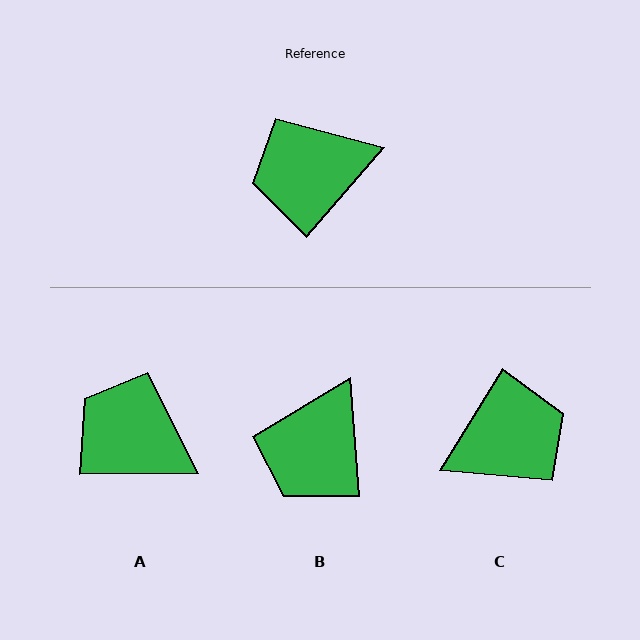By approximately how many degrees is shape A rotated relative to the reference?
Approximately 49 degrees clockwise.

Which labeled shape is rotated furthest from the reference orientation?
C, about 171 degrees away.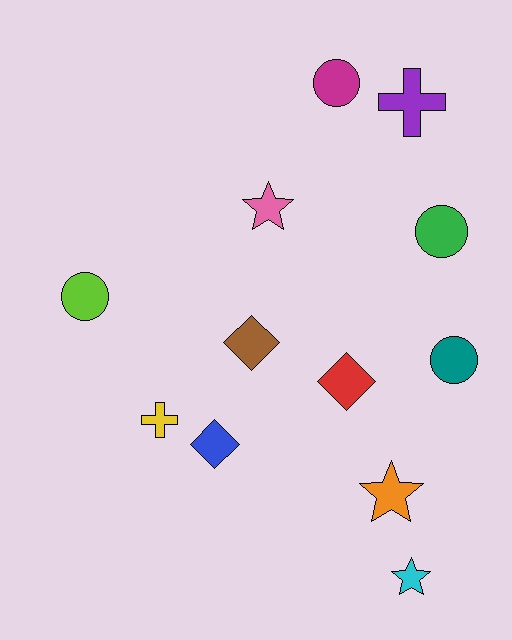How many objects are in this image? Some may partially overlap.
There are 12 objects.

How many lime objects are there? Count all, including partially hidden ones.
There is 1 lime object.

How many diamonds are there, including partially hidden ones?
There are 3 diamonds.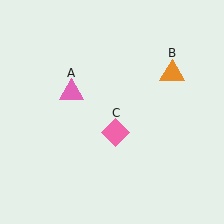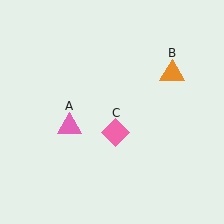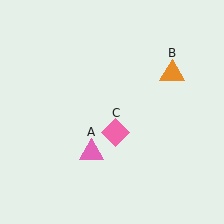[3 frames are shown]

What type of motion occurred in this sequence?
The pink triangle (object A) rotated counterclockwise around the center of the scene.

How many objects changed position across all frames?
1 object changed position: pink triangle (object A).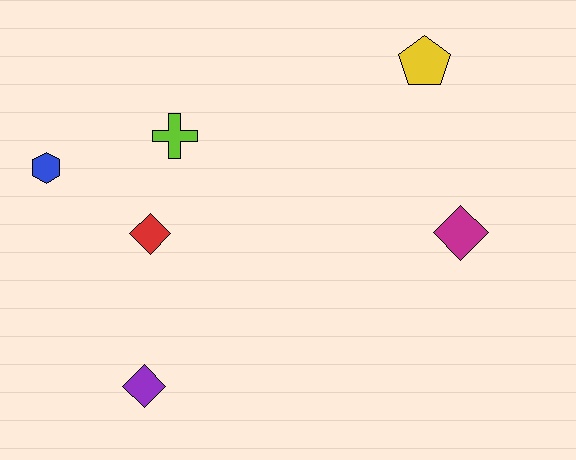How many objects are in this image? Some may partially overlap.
There are 6 objects.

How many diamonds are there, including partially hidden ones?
There are 3 diamonds.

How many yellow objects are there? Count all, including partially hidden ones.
There is 1 yellow object.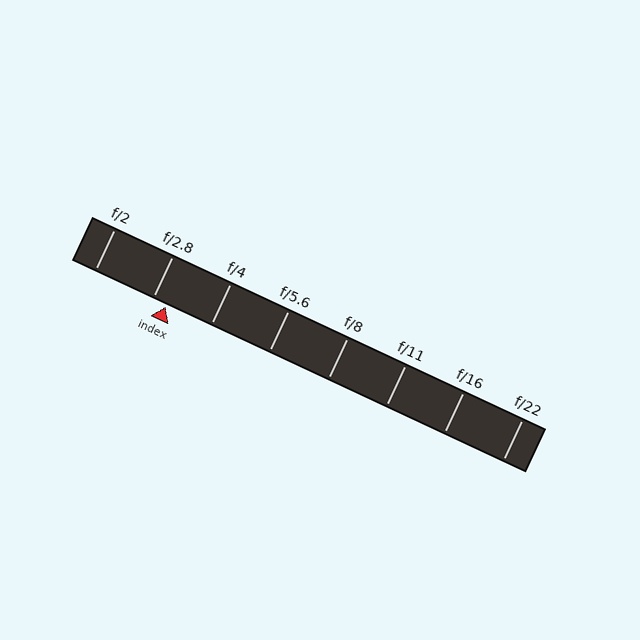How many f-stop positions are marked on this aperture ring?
There are 8 f-stop positions marked.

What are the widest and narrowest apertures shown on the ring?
The widest aperture shown is f/2 and the narrowest is f/22.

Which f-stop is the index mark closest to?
The index mark is closest to f/2.8.